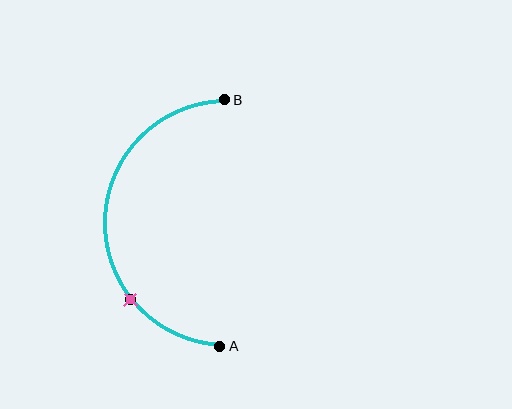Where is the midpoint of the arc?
The arc midpoint is the point on the curve farthest from the straight line joining A and B. It sits to the left of that line.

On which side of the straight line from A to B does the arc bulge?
The arc bulges to the left of the straight line connecting A and B.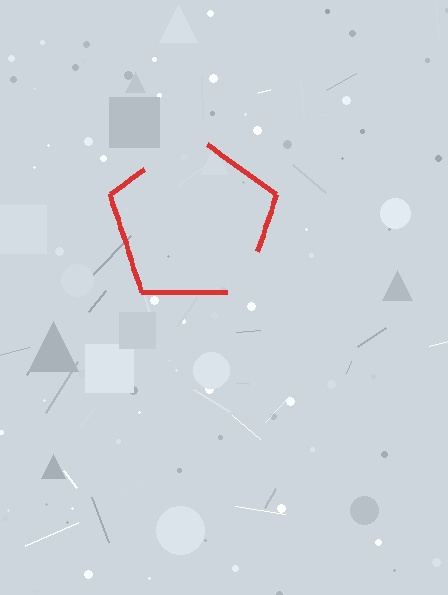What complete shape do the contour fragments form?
The contour fragments form a pentagon.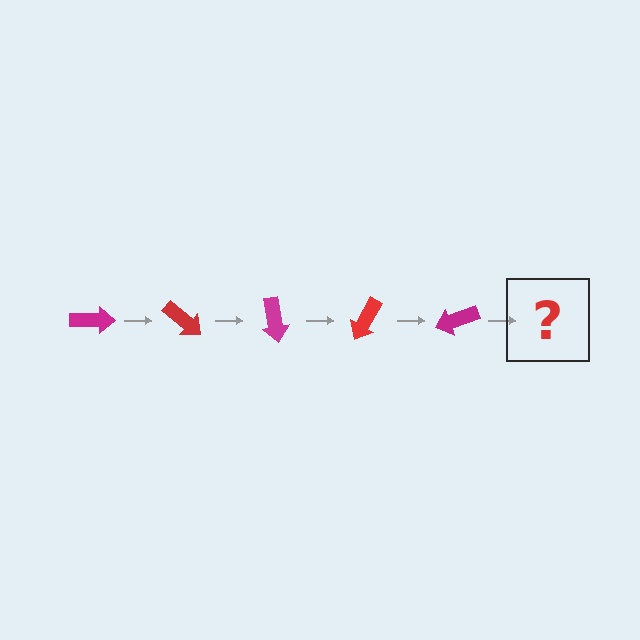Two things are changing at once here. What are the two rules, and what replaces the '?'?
The two rules are that it rotates 40 degrees each step and the color cycles through magenta and red. The '?' should be a red arrow, rotated 200 degrees from the start.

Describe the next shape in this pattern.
It should be a red arrow, rotated 200 degrees from the start.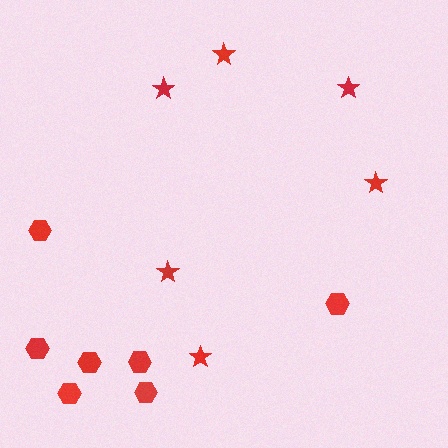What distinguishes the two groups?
There are 2 groups: one group of stars (6) and one group of hexagons (7).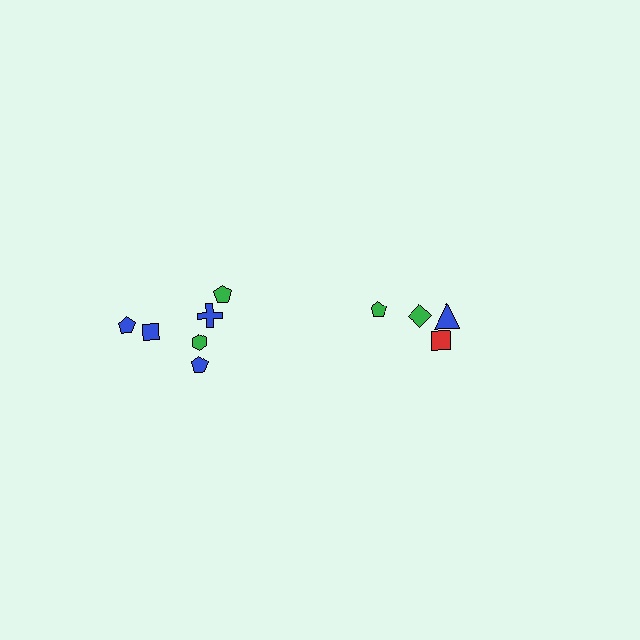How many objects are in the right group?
There are 4 objects.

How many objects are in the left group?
There are 6 objects.